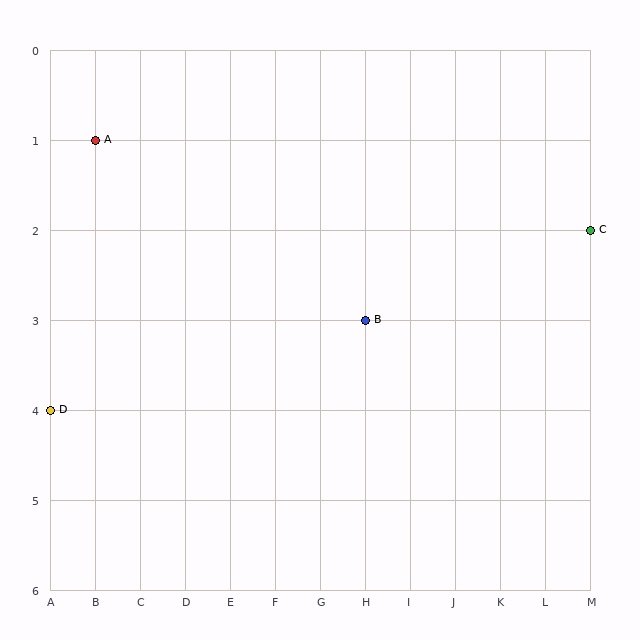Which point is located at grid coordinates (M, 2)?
Point C is at (M, 2).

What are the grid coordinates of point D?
Point D is at grid coordinates (A, 4).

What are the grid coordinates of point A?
Point A is at grid coordinates (B, 1).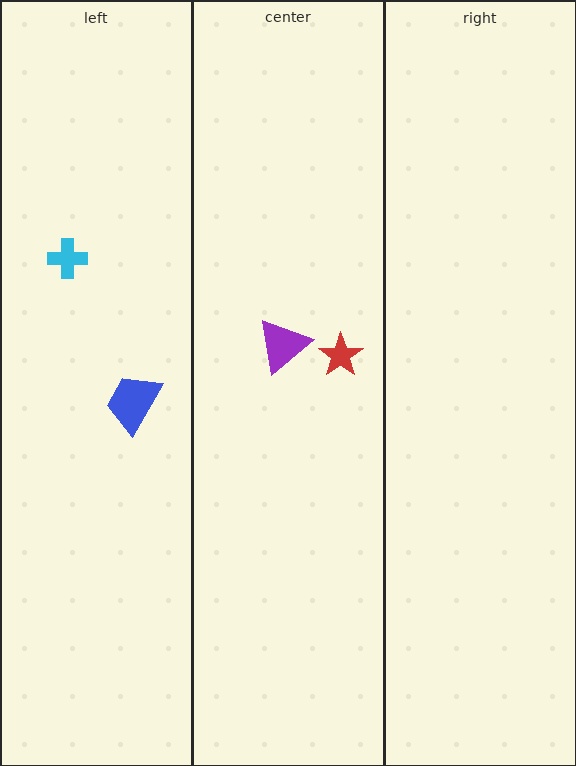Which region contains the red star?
The center region.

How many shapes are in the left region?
2.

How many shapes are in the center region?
2.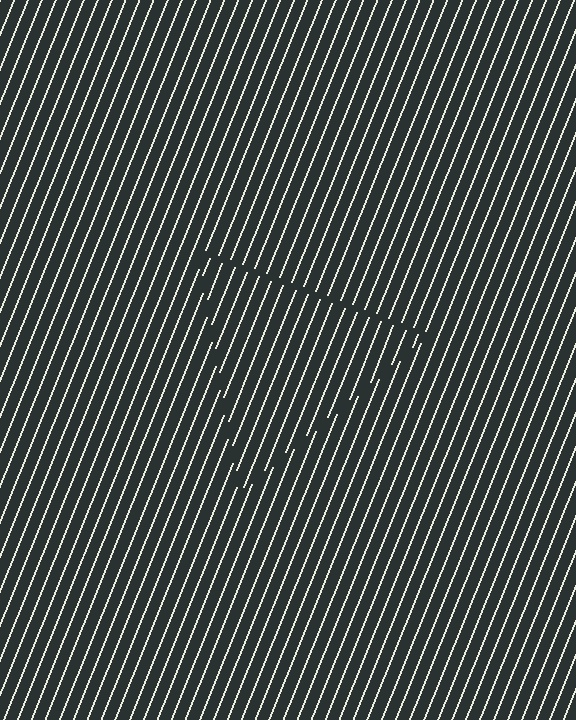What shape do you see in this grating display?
An illusory triangle. The interior of the shape contains the same grating, shifted by half a period — the contour is defined by the phase discontinuity where line-ends from the inner and outer gratings abut.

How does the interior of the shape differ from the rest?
The interior of the shape contains the same grating, shifted by half a period — the contour is defined by the phase discontinuity where line-ends from the inner and outer gratings abut.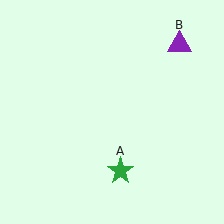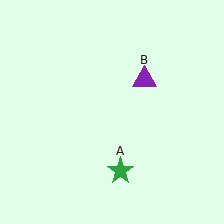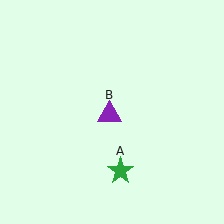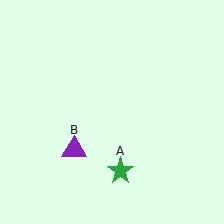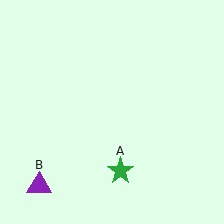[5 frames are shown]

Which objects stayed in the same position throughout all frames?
Green star (object A) remained stationary.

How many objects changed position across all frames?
1 object changed position: purple triangle (object B).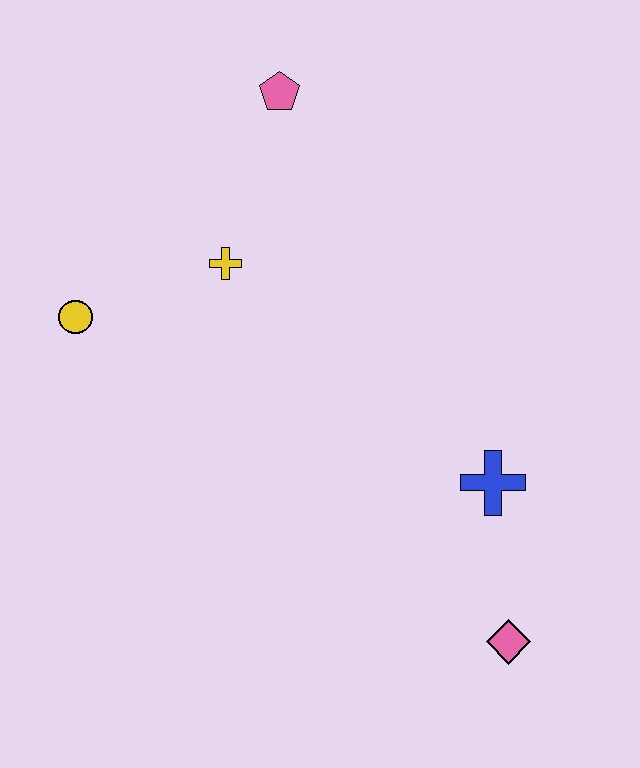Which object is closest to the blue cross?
The pink diamond is closest to the blue cross.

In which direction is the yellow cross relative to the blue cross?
The yellow cross is to the left of the blue cross.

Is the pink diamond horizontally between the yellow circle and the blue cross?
No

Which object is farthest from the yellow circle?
The pink diamond is farthest from the yellow circle.